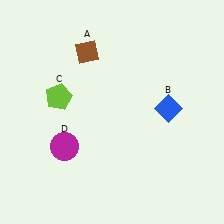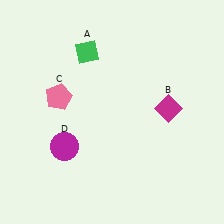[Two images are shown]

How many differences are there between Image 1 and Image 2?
There are 3 differences between the two images.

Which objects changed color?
A changed from brown to green. B changed from blue to magenta. C changed from lime to pink.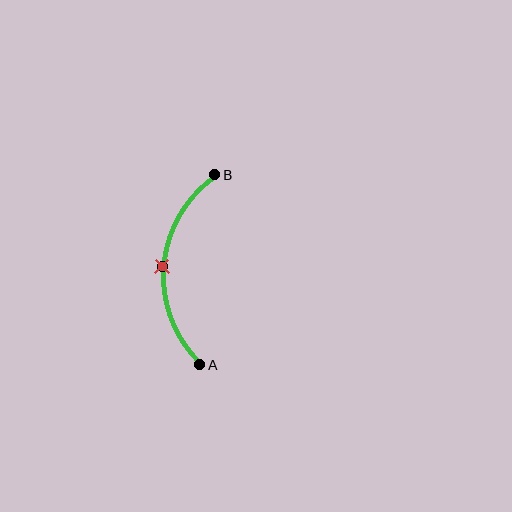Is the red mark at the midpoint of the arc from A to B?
Yes. The red mark lies on the arc at equal arc-length from both A and B — it is the arc midpoint.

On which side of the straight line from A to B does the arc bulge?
The arc bulges to the left of the straight line connecting A and B.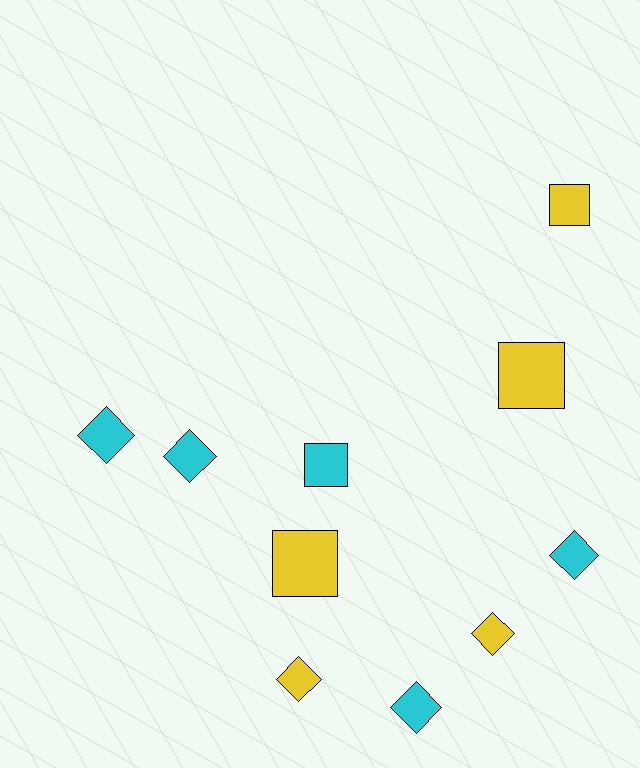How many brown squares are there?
There are no brown squares.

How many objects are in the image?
There are 10 objects.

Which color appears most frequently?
Yellow, with 5 objects.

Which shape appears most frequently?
Diamond, with 6 objects.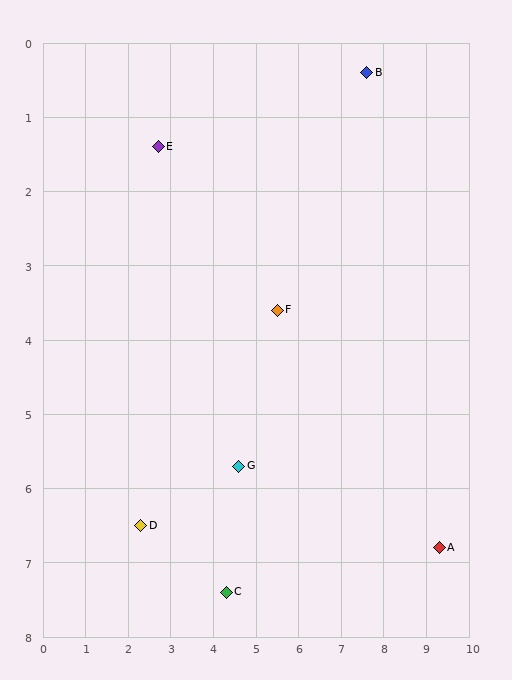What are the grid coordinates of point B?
Point B is at approximately (7.6, 0.4).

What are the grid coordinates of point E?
Point E is at approximately (2.7, 1.4).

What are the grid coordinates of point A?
Point A is at approximately (9.3, 6.8).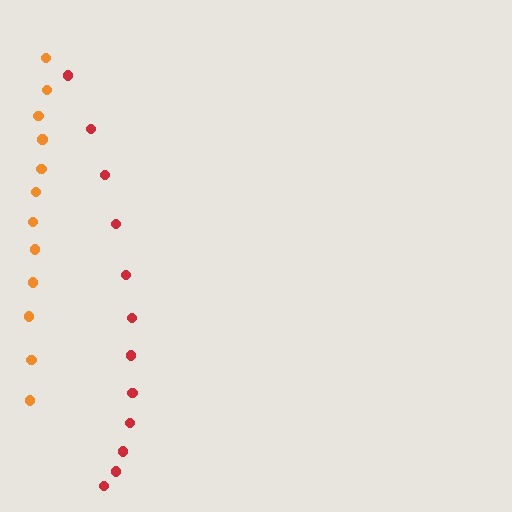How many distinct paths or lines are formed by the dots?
There are 2 distinct paths.